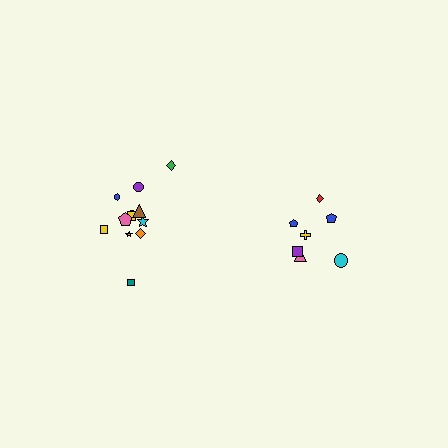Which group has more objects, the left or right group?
The left group.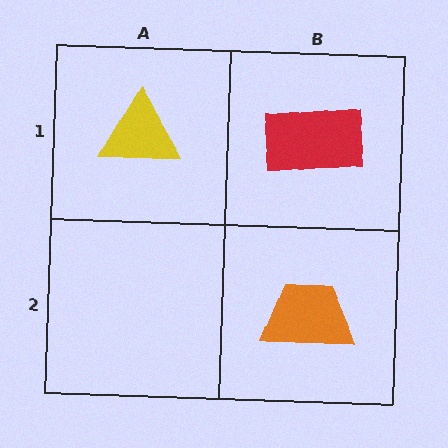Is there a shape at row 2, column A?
No, that cell is empty.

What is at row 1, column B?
A red rectangle.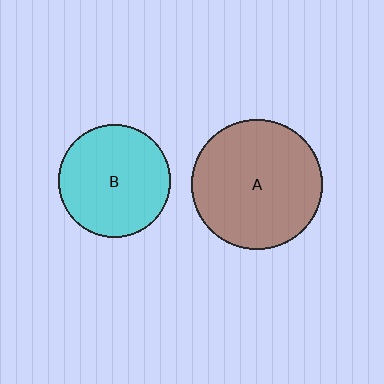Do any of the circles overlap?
No, none of the circles overlap.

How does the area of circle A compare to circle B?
Approximately 1.3 times.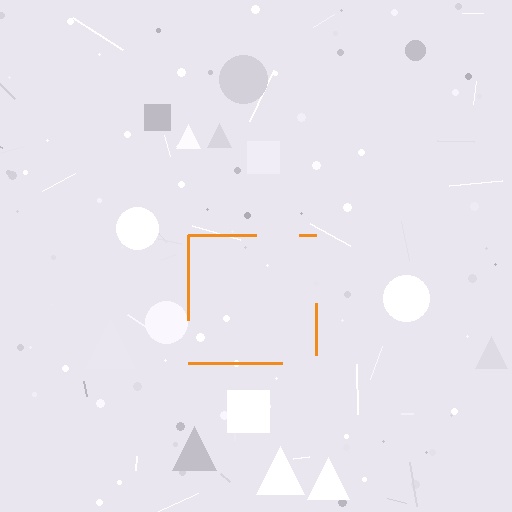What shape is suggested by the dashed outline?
The dashed outline suggests a square.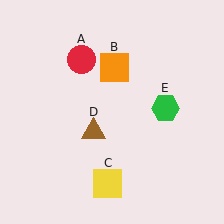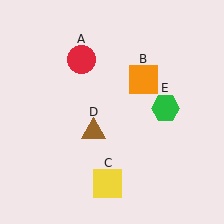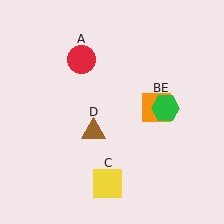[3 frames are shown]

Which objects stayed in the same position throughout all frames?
Red circle (object A) and yellow square (object C) and brown triangle (object D) and green hexagon (object E) remained stationary.